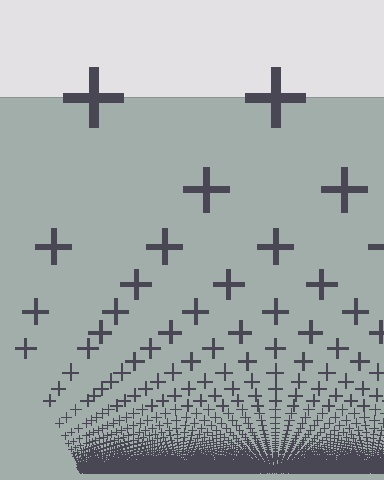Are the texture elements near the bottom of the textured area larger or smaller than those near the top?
Smaller. The gradient is inverted — elements near the bottom are smaller and denser.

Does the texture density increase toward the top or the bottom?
Density increases toward the bottom.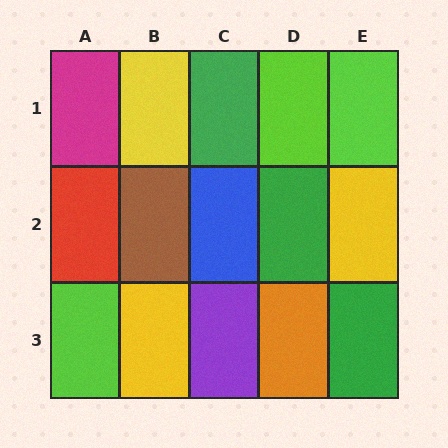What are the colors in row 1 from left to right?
Magenta, yellow, green, lime, lime.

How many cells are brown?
1 cell is brown.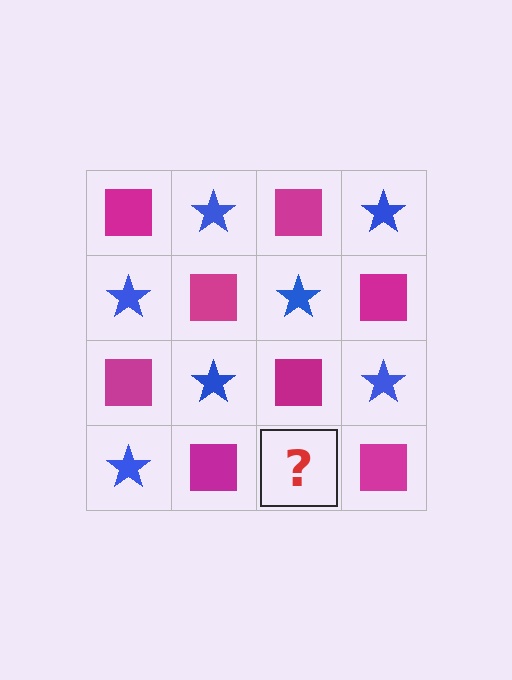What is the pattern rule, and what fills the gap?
The rule is that it alternates magenta square and blue star in a checkerboard pattern. The gap should be filled with a blue star.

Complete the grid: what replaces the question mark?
The question mark should be replaced with a blue star.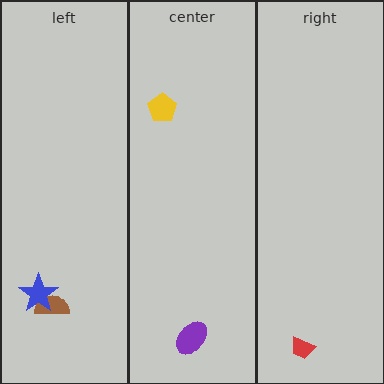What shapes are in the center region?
The purple ellipse, the yellow pentagon.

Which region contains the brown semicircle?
The left region.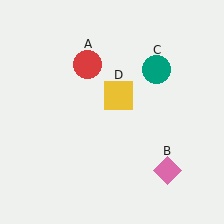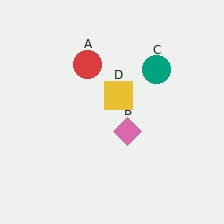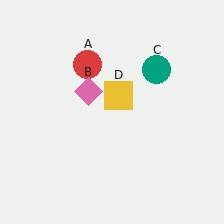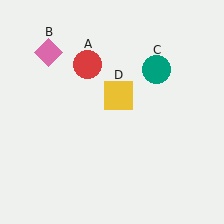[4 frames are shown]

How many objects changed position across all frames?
1 object changed position: pink diamond (object B).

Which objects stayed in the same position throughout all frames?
Red circle (object A) and teal circle (object C) and yellow square (object D) remained stationary.